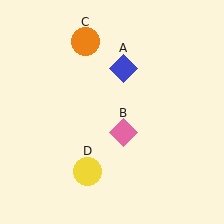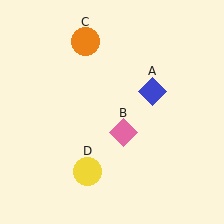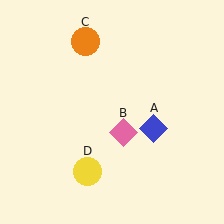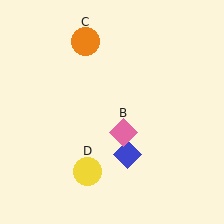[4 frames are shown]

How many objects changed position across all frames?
1 object changed position: blue diamond (object A).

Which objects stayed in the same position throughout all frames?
Pink diamond (object B) and orange circle (object C) and yellow circle (object D) remained stationary.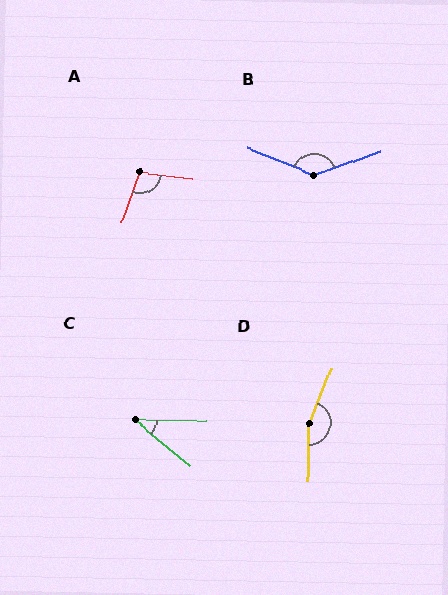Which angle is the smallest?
C, at approximately 40 degrees.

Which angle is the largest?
D, at approximately 158 degrees.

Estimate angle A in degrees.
Approximately 102 degrees.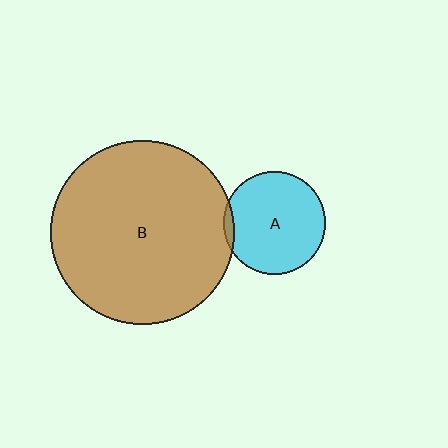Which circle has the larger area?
Circle B (brown).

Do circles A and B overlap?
Yes.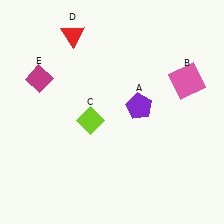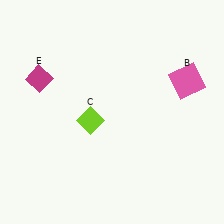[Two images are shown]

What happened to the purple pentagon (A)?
The purple pentagon (A) was removed in Image 2. It was in the top-right area of Image 1.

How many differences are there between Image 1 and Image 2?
There are 2 differences between the two images.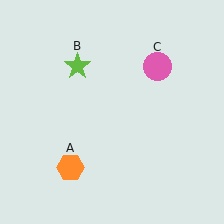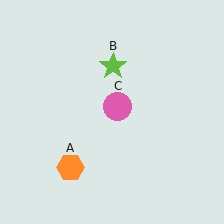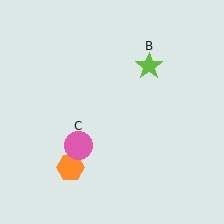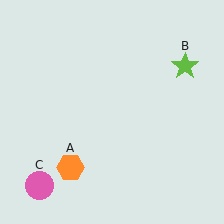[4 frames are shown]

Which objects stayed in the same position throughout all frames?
Orange hexagon (object A) remained stationary.